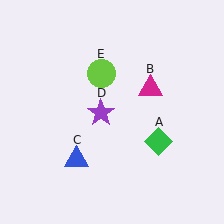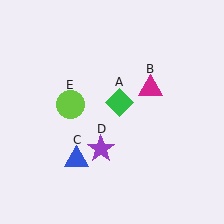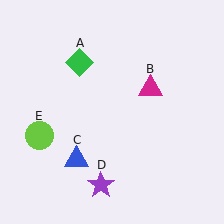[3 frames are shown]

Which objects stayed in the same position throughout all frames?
Magenta triangle (object B) and blue triangle (object C) remained stationary.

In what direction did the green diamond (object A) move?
The green diamond (object A) moved up and to the left.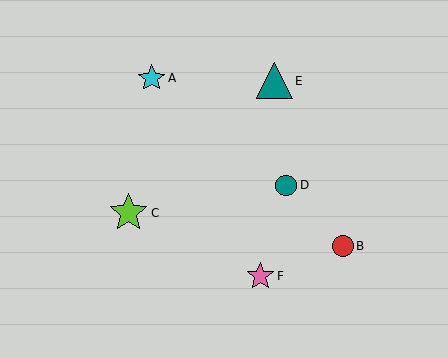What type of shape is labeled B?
Shape B is a red circle.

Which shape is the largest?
The lime star (labeled C) is the largest.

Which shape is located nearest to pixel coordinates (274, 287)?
The pink star (labeled F) at (260, 276) is nearest to that location.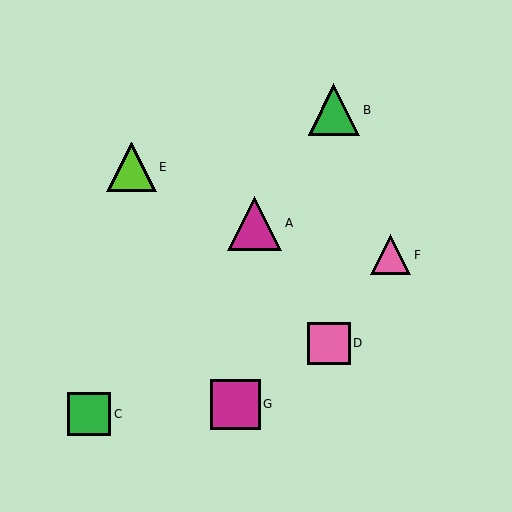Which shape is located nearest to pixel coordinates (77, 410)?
The green square (labeled C) at (89, 414) is nearest to that location.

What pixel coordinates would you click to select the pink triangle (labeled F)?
Click at (391, 255) to select the pink triangle F.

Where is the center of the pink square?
The center of the pink square is at (329, 343).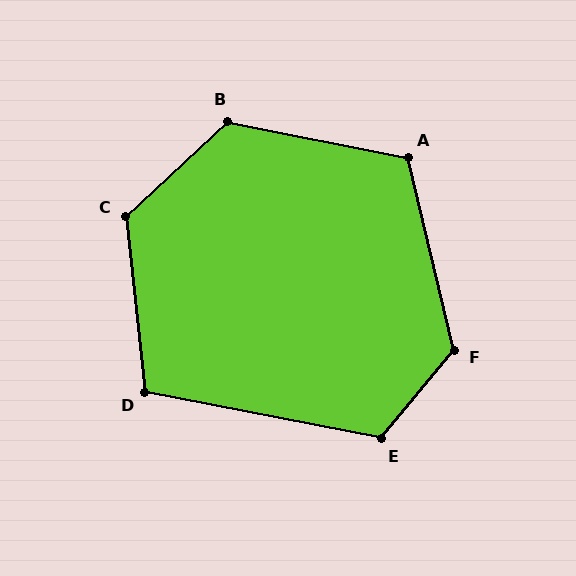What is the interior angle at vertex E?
Approximately 118 degrees (obtuse).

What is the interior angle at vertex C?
Approximately 127 degrees (obtuse).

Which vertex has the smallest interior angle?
D, at approximately 107 degrees.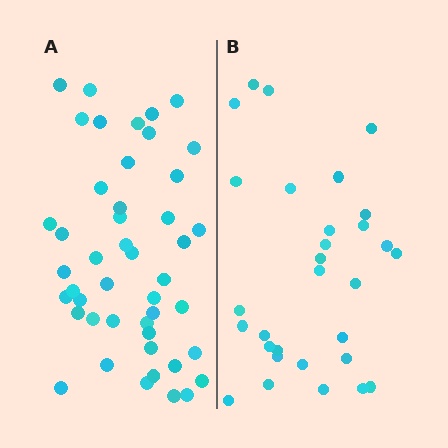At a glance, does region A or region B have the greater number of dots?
Region A (the left region) has more dots.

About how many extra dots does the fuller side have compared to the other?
Region A has approximately 15 more dots than region B.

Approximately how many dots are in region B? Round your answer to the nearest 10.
About 30 dots.